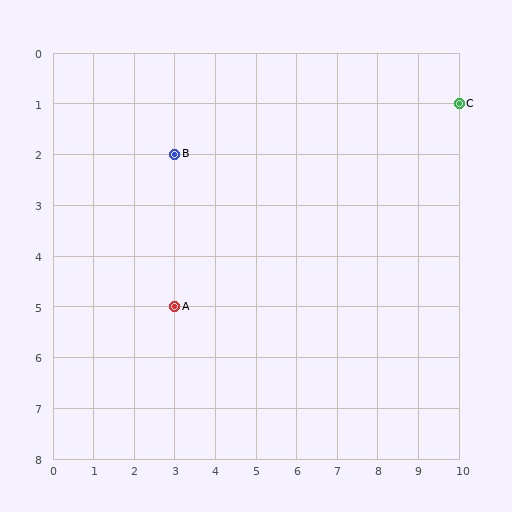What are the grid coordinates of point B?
Point B is at grid coordinates (3, 2).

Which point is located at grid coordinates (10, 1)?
Point C is at (10, 1).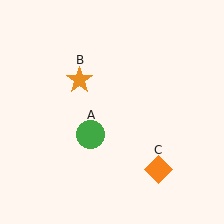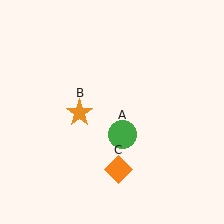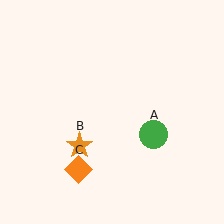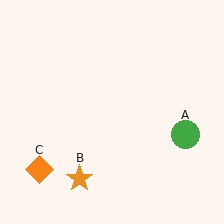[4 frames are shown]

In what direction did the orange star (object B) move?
The orange star (object B) moved down.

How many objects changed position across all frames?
3 objects changed position: green circle (object A), orange star (object B), orange diamond (object C).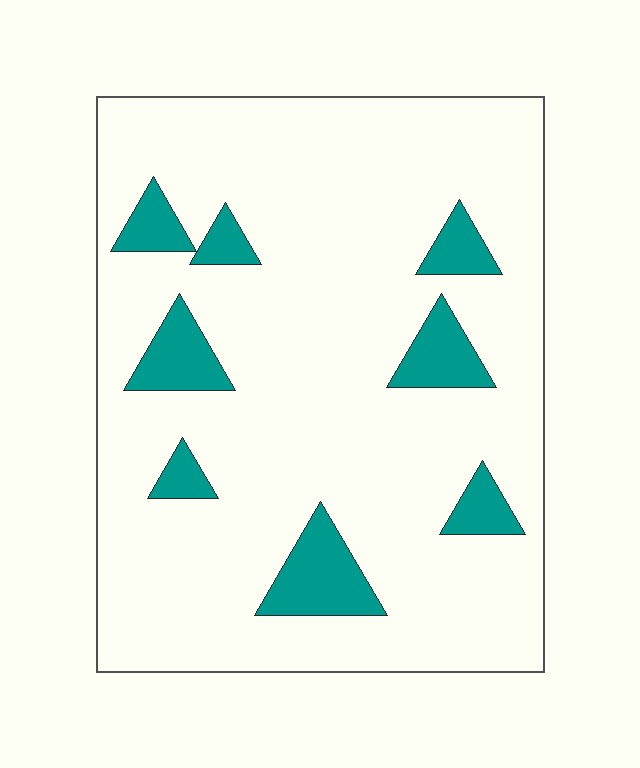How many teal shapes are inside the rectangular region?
8.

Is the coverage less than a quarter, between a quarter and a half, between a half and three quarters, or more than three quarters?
Less than a quarter.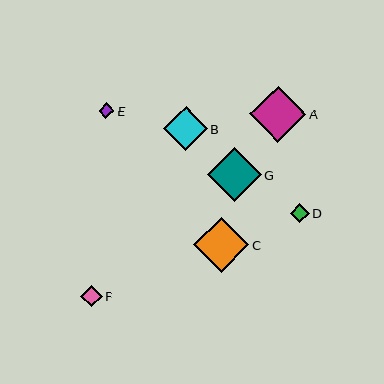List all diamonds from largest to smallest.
From largest to smallest: A, C, G, B, F, D, E.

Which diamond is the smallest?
Diamond E is the smallest with a size of approximately 15 pixels.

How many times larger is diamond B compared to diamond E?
Diamond B is approximately 2.9 times the size of diamond E.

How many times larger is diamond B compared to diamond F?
Diamond B is approximately 2.0 times the size of diamond F.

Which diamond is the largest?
Diamond A is the largest with a size of approximately 56 pixels.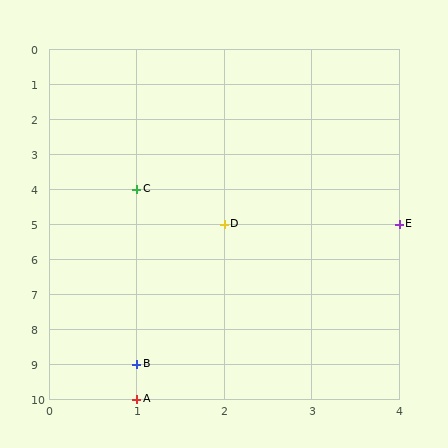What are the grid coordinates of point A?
Point A is at grid coordinates (1, 10).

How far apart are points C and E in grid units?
Points C and E are 3 columns and 1 row apart (about 3.2 grid units diagonally).